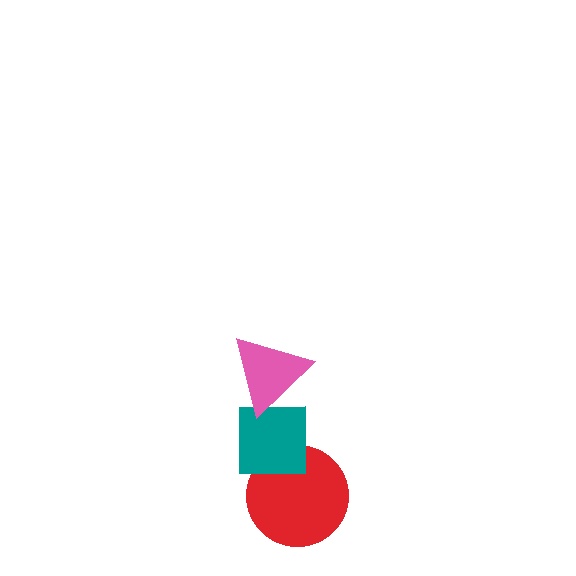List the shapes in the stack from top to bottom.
From top to bottom: the pink triangle, the teal square, the red circle.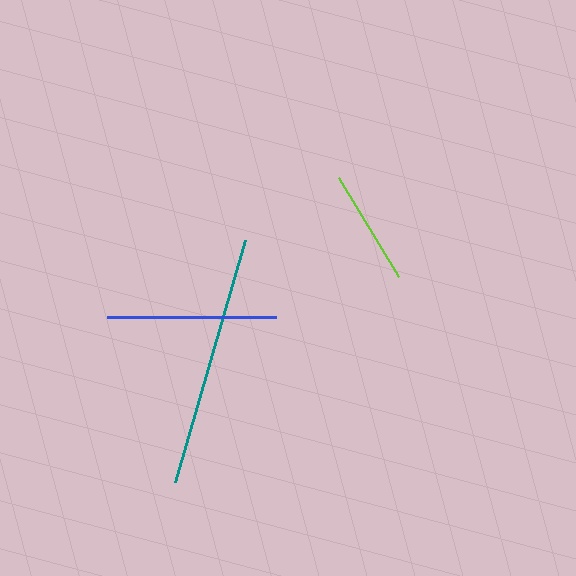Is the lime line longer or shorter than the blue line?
The blue line is longer than the lime line.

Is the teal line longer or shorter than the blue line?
The teal line is longer than the blue line.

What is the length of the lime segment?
The lime segment is approximately 116 pixels long.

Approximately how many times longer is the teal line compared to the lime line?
The teal line is approximately 2.2 times the length of the lime line.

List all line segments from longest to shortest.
From longest to shortest: teal, blue, lime.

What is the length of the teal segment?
The teal segment is approximately 252 pixels long.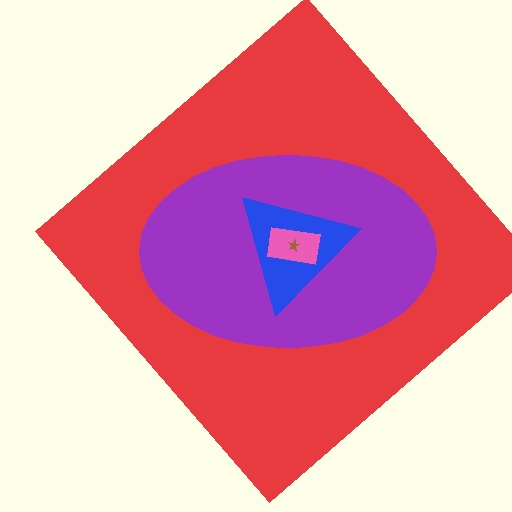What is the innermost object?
The brown star.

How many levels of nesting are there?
5.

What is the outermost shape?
The red diamond.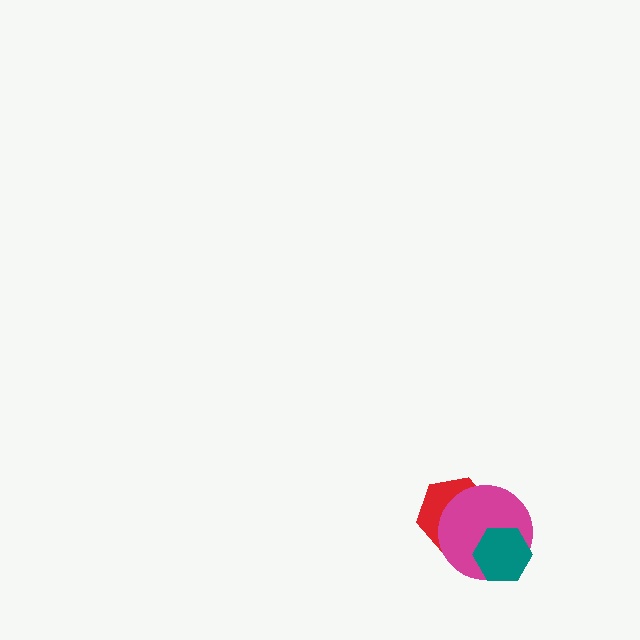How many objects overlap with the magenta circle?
2 objects overlap with the magenta circle.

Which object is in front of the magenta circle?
The teal hexagon is in front of the magenta circle.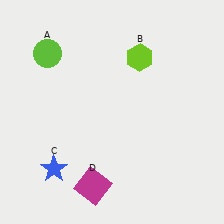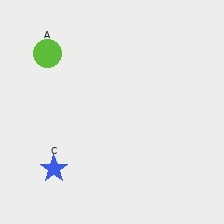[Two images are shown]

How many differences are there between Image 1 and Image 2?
There are 2 differences between the two images.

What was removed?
The magenta square (D), the lime hexagon (B) were removed in Image 2.